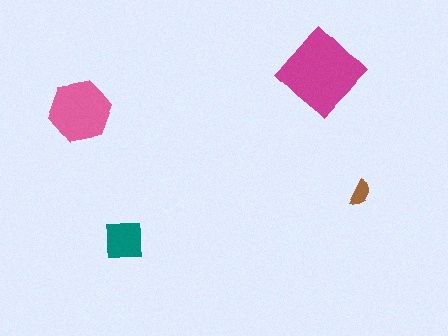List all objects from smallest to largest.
The brown semicircle, the teal square, the pink hexagon, the magenta diamond.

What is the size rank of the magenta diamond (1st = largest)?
1st.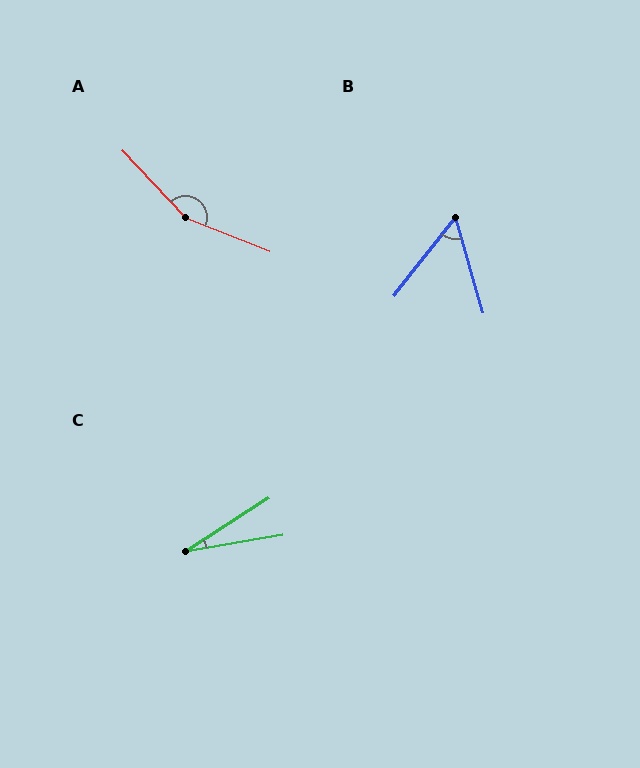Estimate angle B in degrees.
Approximately 54 degrees.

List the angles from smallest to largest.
C (23°), B (54°), A (155°).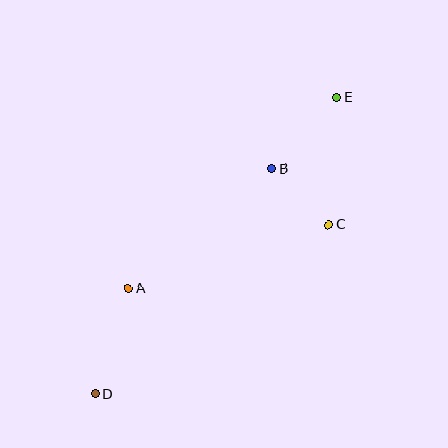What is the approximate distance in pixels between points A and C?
The distance between A and C is approximately 211 pixels.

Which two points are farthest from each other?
Points D and E are farthest from each other.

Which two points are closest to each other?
Points B and C are closest to each other.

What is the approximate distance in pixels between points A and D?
The distance between A and D is approximately 111 pixels.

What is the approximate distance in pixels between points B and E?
The distance between B and E is approximately 97 pixels.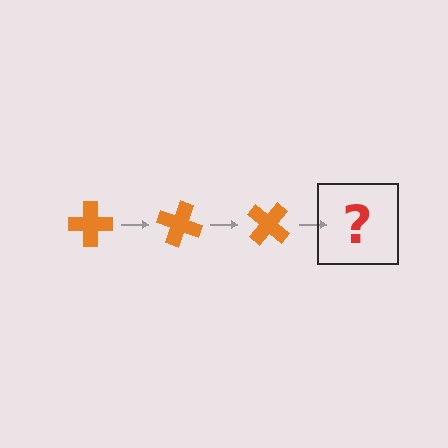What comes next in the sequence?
The next element should be an orange cross rotated 60 degrees.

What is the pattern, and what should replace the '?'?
The pattern is that the cross rotates 20 degrees each step. The '?' should be an orange cross rotated 60 degrees.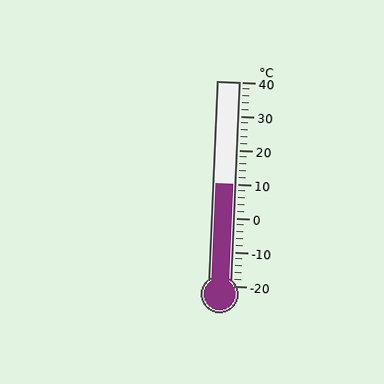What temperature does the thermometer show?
The thermometer shows approximately 10°C.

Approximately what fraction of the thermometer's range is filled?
The thermometer is filled to approximately 50% of its range.